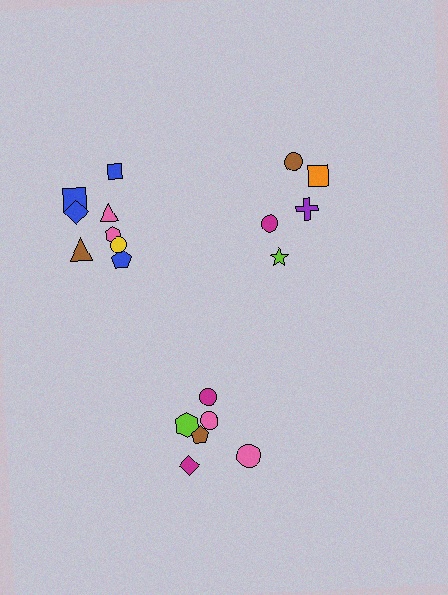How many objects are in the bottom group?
There are 6 objects.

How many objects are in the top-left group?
There are 8 objects.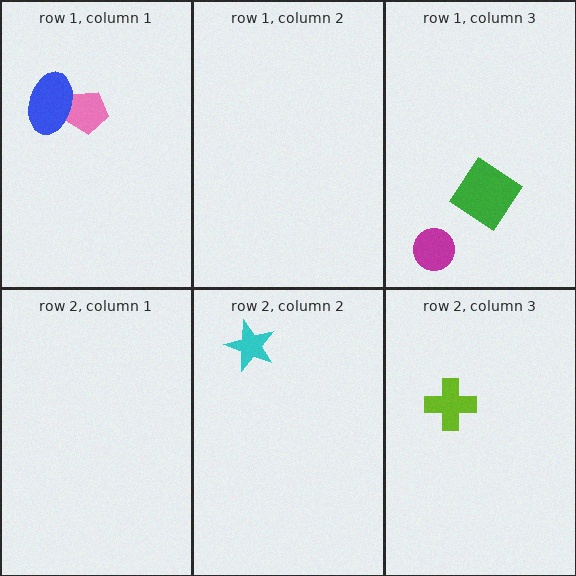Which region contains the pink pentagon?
The row 1, column 1 region.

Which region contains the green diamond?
The row 1, column 3 region.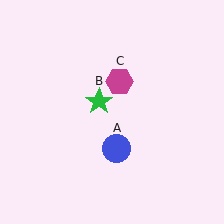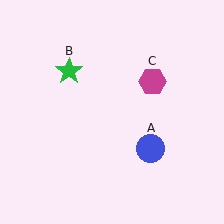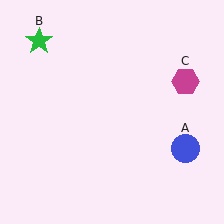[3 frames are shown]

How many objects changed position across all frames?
3 objects changed position: blue circle (object A), green star (object B), magenta hexagon (object C).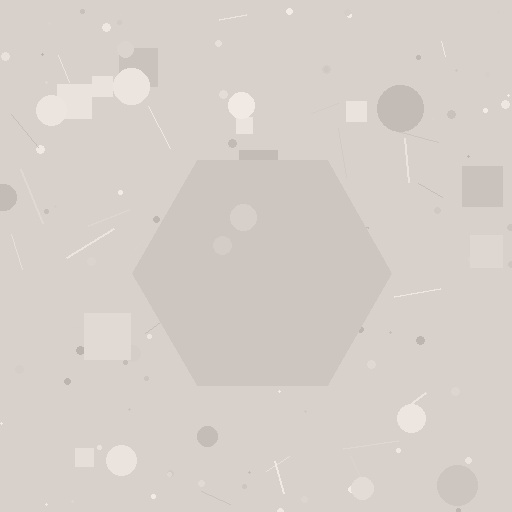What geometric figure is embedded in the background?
A hexagon is embedded in the background.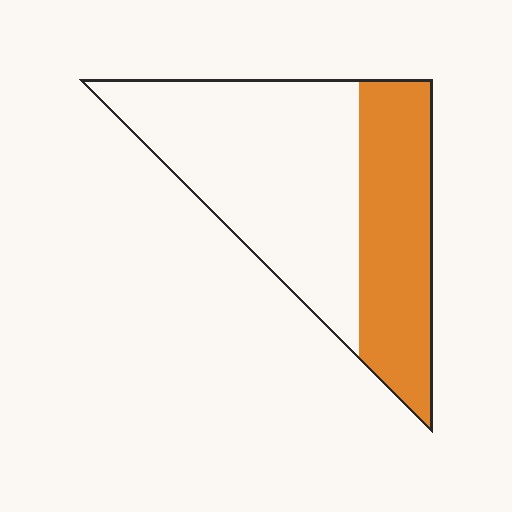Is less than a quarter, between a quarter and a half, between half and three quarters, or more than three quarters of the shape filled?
Between a quarter and a half.